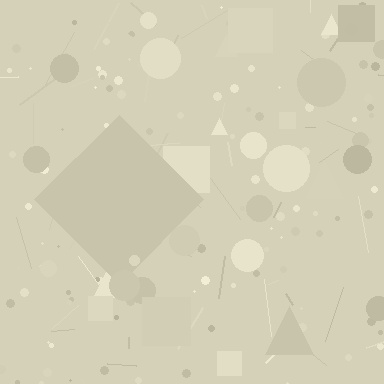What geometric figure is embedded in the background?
A diamond is embedded in the background.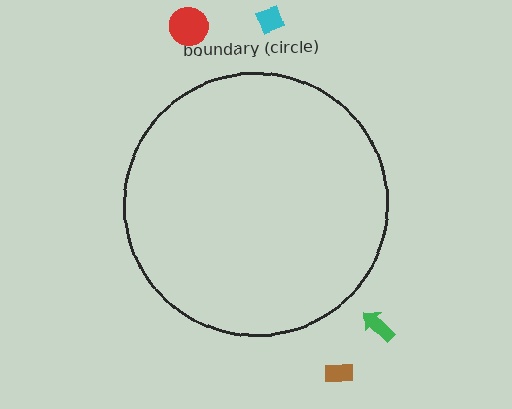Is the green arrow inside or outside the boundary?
Outside.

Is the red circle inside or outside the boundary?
Outside.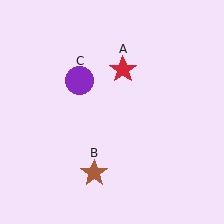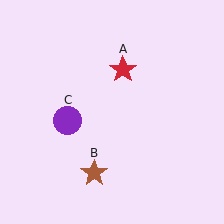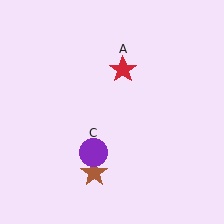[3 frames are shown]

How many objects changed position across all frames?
1 object changed position: purple circle (object C).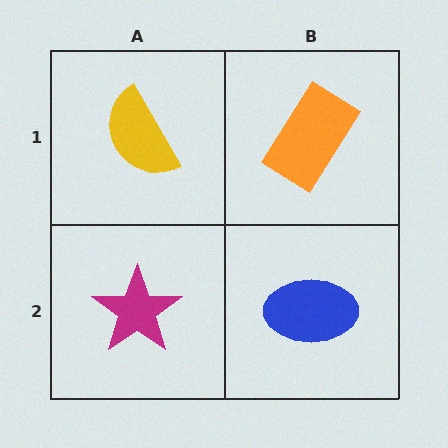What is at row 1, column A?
A yellow semicircle.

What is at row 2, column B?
A blue ellipse.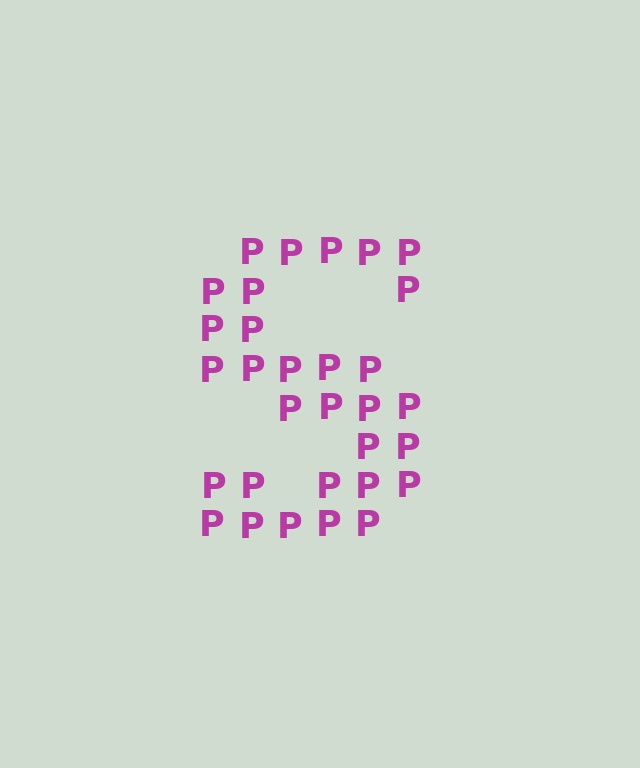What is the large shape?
The large shape is the letter S.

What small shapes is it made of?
It is made of small letter P's.